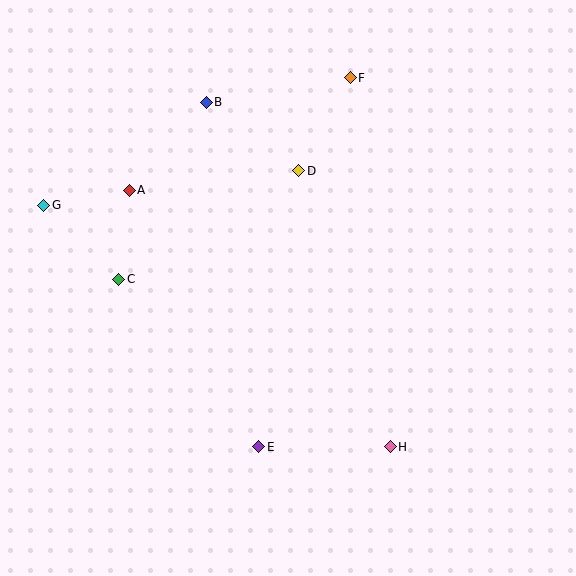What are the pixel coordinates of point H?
Point H is at (390, 447).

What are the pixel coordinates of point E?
Point E is at (259, 447).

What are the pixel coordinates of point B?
Point B is at (206, 102).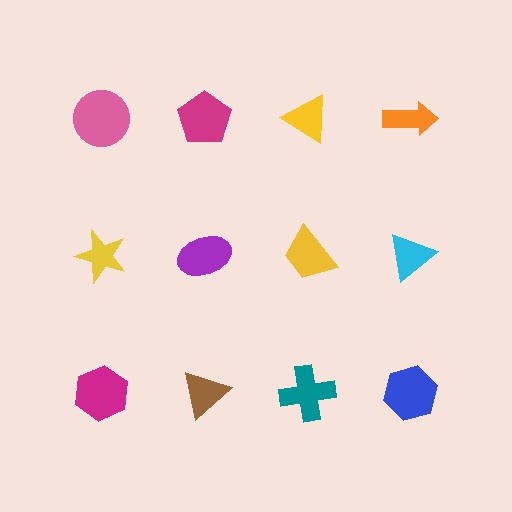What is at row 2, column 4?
A cyan triangle.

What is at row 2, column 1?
A yellow star.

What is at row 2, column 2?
A purple ellipse.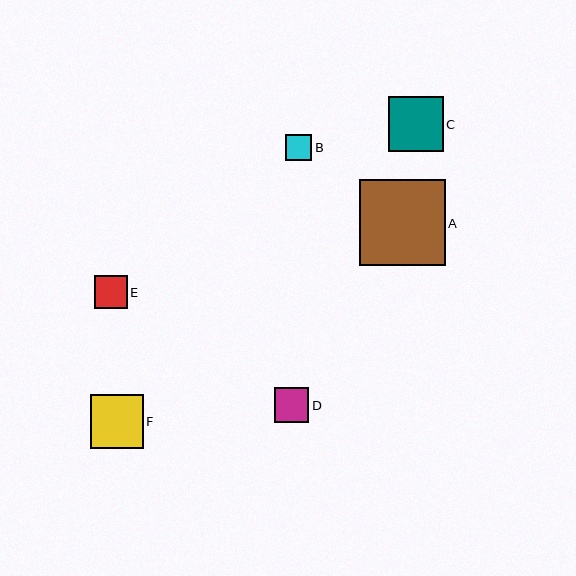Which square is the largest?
Square A is the largest with a size of approximately 86 pixels.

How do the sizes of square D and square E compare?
Square D and square E are approximately the same size.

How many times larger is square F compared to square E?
Square F is approximately 1.6 times the size of square E.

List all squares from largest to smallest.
From largest to smallest: A, C, F, D, E, B.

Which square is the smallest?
Square B is the smallest with a size of approximately 26 pixels.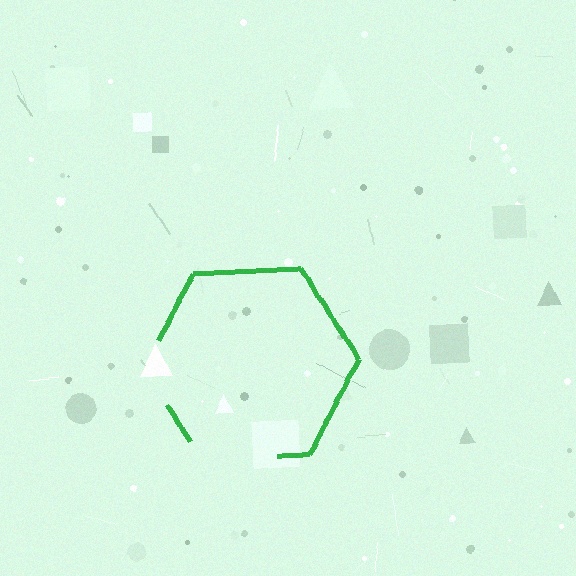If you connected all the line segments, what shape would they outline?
They would outline a hexagon.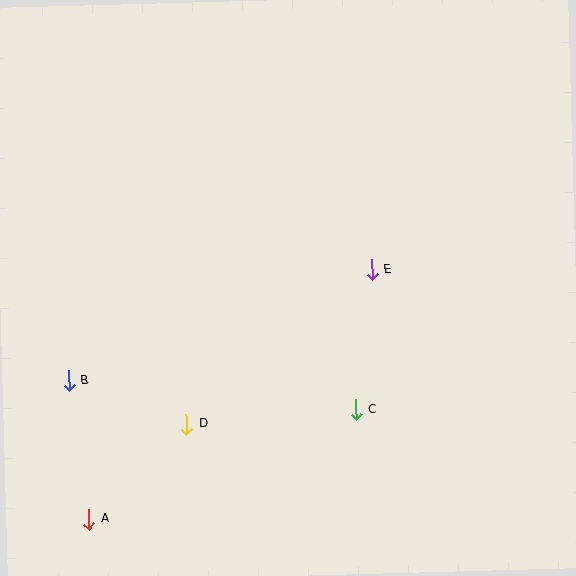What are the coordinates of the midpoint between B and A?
The midpoint between B and A is at (79, 449).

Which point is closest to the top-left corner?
Point B is closest to the top-left corner.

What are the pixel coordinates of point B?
Point B is at (69, 380).